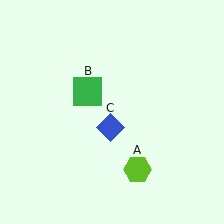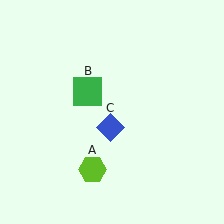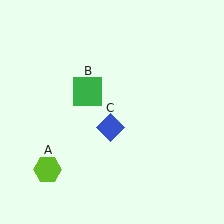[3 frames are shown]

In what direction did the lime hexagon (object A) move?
The lime hexagon (object A) moved left.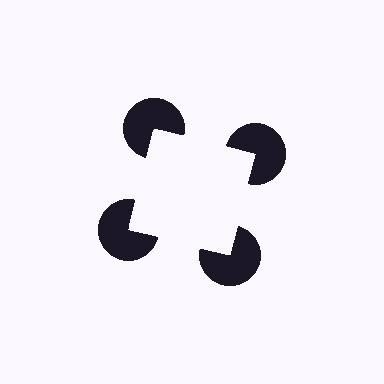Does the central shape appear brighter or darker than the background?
It typically appears slightly brighter than the background, even though no actual brightness change is drawn.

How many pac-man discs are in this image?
There are 4 — one at each vertex of the illusory square.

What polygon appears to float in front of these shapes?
An illusory square — its edges are inferred from the aligned wedge cuts in the pac-man discs, not physically drawn.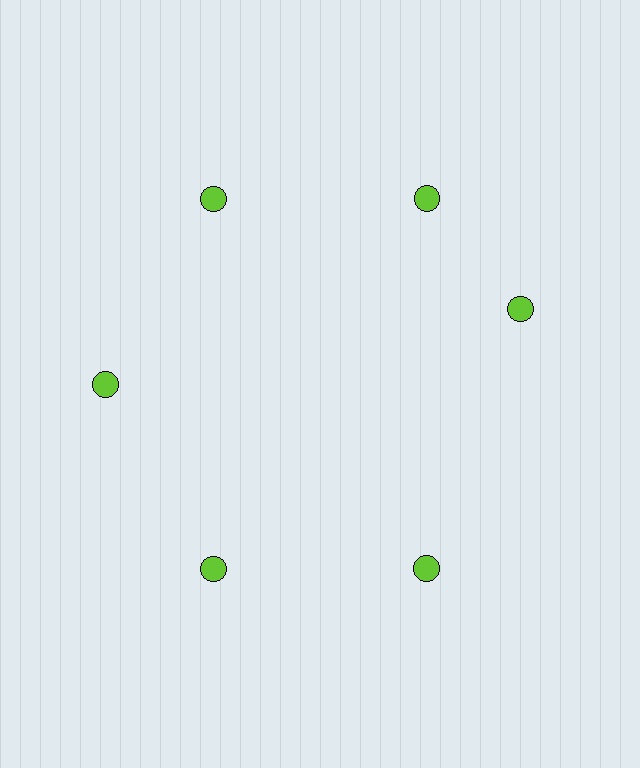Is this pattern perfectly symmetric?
No. The 6 lime circles are arranged in a ring, but one element near the 3 o'clock position is rotated out of alignment along the ring, breaking the 6-fold rotational symmetry.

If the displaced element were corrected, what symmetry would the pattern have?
It would have 6-fold rotational symmetry — the pattern would map onto itself every 60 degrees.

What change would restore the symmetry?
The symmetry would be restored by rotating it back into even spacing with its neighbors so that all 6 circles sit at equal angles and equal distance from the center.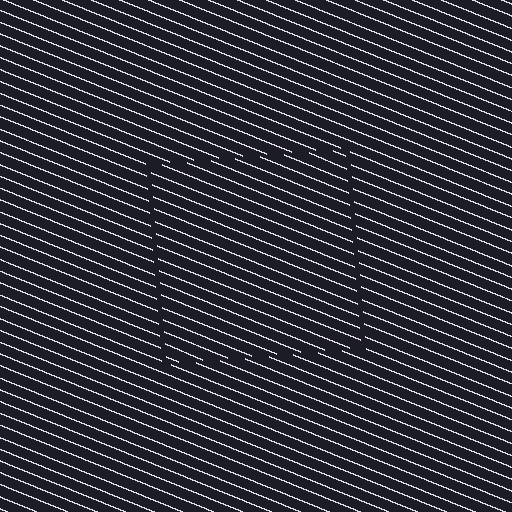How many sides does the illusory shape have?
4 sides — the line-ends trace a square.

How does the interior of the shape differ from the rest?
The interior of the shape contains the same grating, shifted by half a period — the contour is defined by the phase discontinuity where line-ends from the inner and outer gratings abut.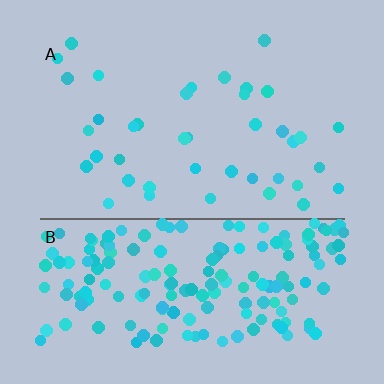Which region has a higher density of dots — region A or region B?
B (the bottom).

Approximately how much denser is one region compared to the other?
Approximately 4.5× — region B over region A.